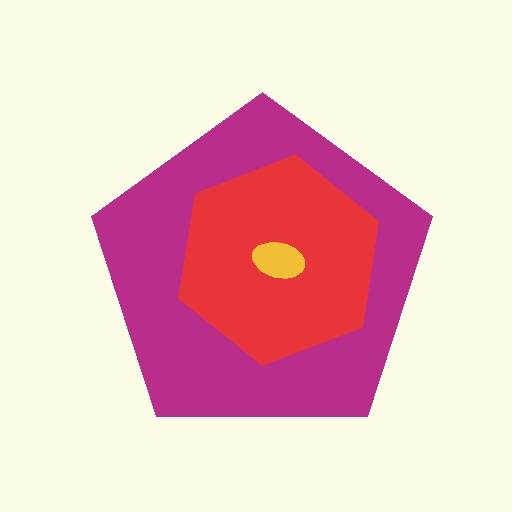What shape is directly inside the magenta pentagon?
The red hexagon.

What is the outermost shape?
The magenta pentagon.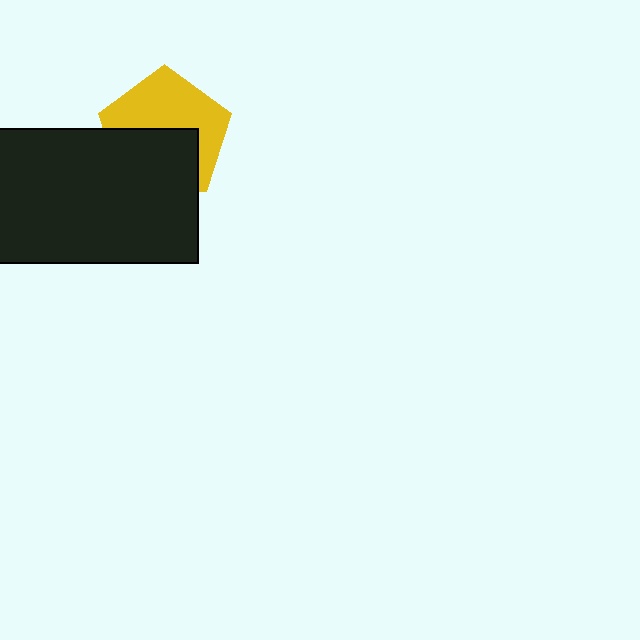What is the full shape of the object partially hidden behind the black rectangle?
The partially hidden object is a yellow pentagon.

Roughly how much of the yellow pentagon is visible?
About half of it is visible (roughly 53%).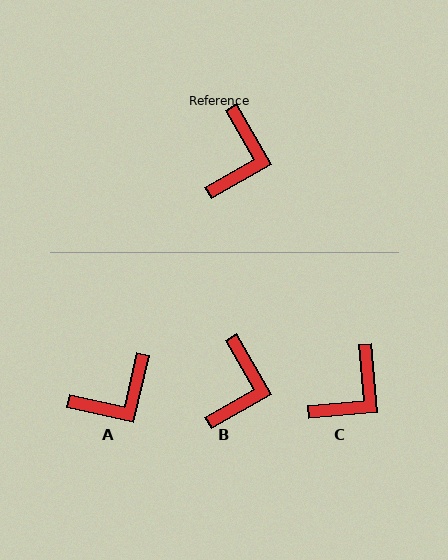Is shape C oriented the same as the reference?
No, it is off by about 25 degrees.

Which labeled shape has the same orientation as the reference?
B.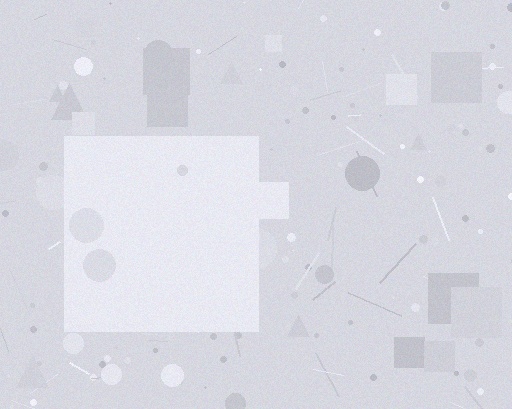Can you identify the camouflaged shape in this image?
The camouflaged shape is a square.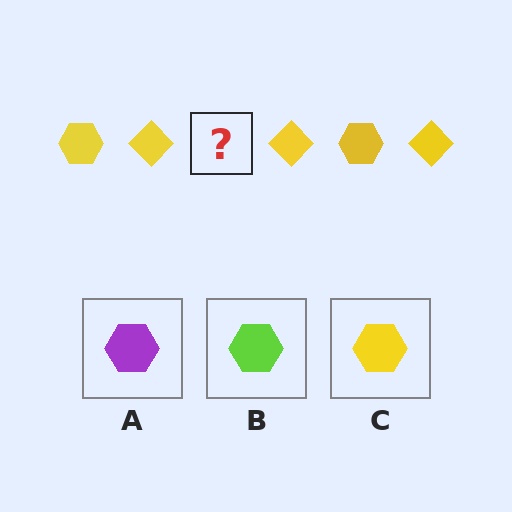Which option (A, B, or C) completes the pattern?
C.